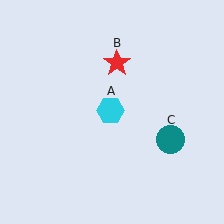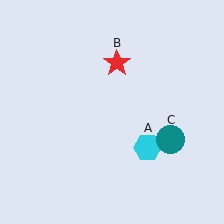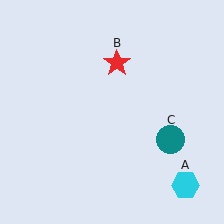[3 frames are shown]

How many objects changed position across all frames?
1 object changed position: cyan hexagon (object A).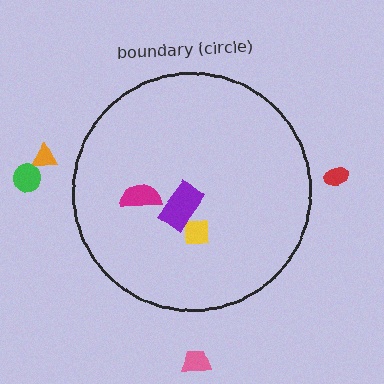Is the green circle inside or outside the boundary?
Outside.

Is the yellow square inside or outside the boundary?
Inside.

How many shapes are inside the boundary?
3 inside, 4 outside.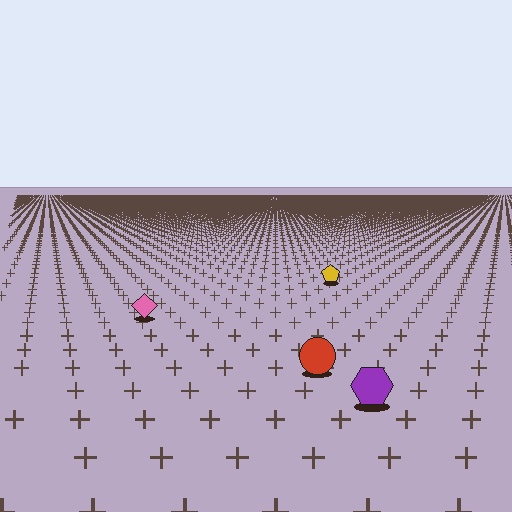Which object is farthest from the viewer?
The yellow pentagon is farthest from the viewer. It appears smaller and the ground texture around it is denser.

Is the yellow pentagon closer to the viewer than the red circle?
No. The red circle is closer — you can tell from the texture gradient: the ground texture is coarser near it.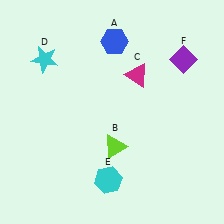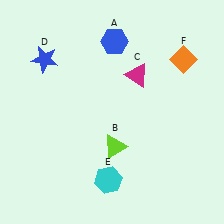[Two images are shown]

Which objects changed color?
D changed from cyan to blue. F changed from purple to orange.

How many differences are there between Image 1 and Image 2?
There are 2 differences between the two images.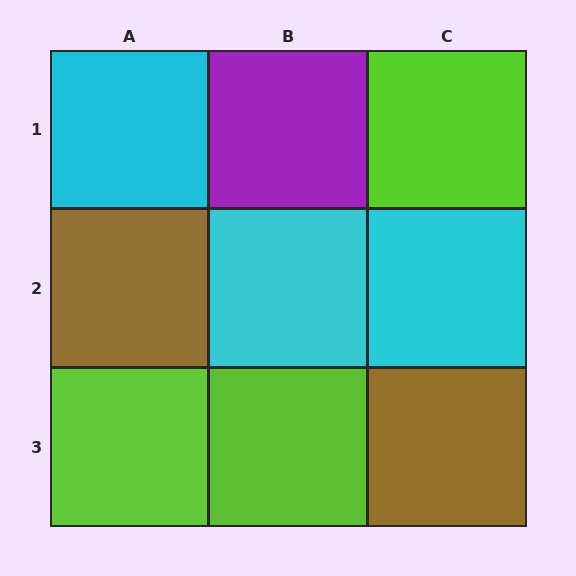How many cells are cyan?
3 cells are cyan.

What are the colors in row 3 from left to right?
Lime, lime, brown.